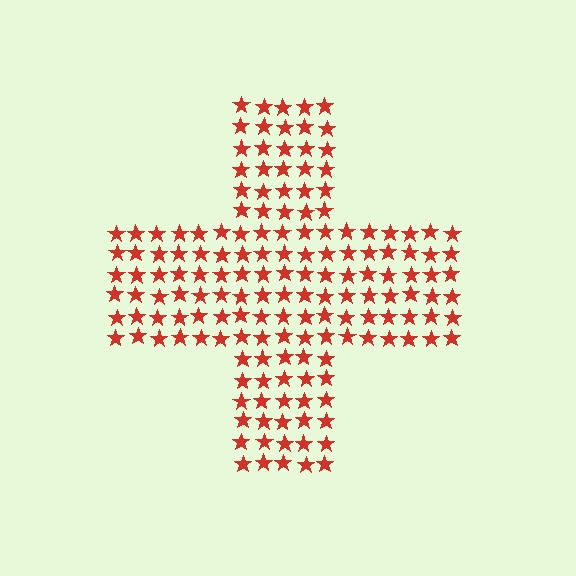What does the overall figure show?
The overall figure shows a cross.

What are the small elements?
The small elements are stars.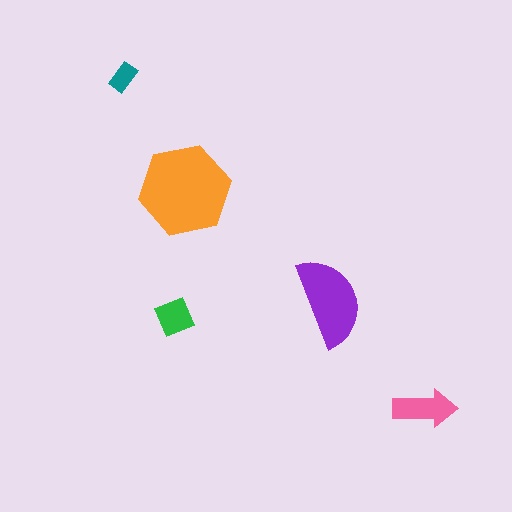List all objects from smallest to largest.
The teal rectangle, the green diamond, the pink arrow, the purple semicircle, the orange hexagon.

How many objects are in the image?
There are 5 objects in the image.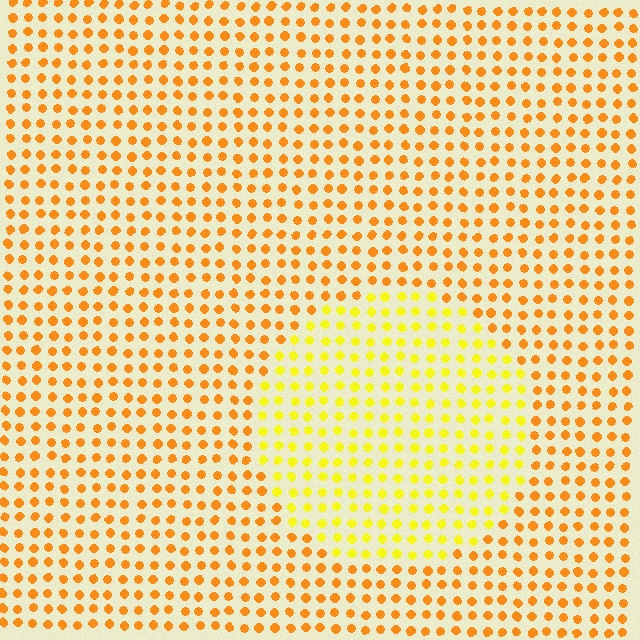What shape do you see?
I see a circle.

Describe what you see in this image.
The image is filled with small orange elements in a uniform arrangement. A circle-shaped region is visible where the elements are tinted to a slightly different hue, forming a subtle color boundary.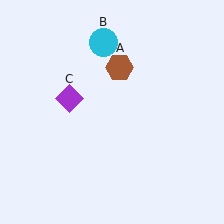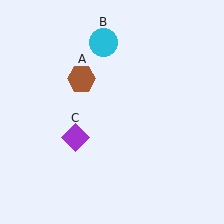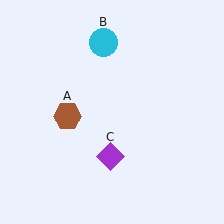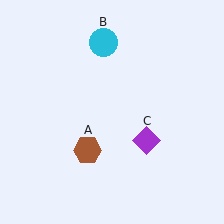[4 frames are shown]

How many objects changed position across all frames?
2 objects changed position: brown hexagon (object A), purple diamond (object C).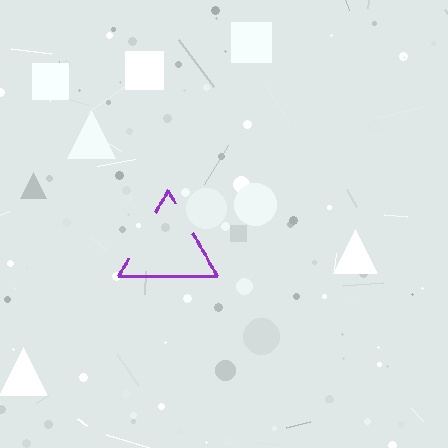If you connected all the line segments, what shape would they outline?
They would outline a triangle.